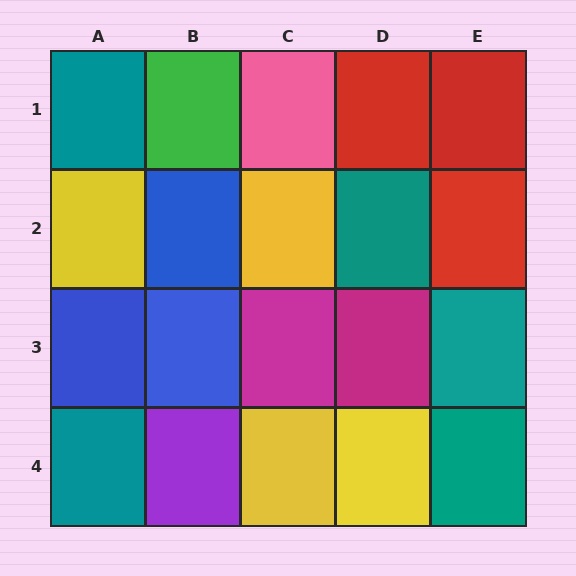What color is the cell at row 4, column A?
Teal.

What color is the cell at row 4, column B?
Purple.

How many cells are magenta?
2 cells are magenta.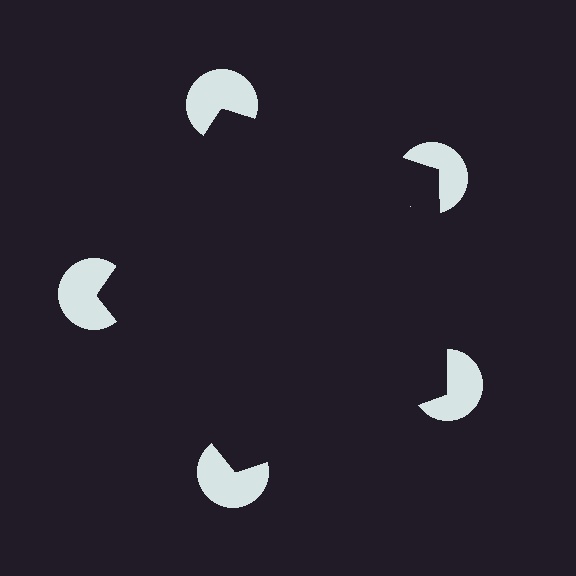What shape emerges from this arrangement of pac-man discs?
An illusory pentagon — its edges are inferred from the aligned wedge cuts in the pac-man discs, not physically drawn.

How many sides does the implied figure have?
5 sides.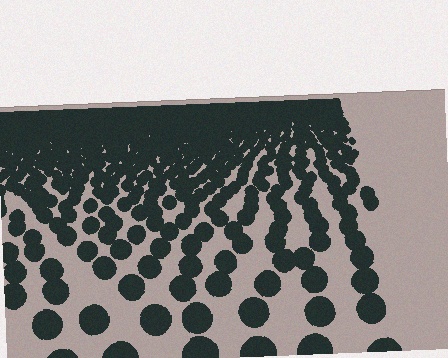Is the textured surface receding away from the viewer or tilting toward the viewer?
The surface is receding away from the viewer. Texture elements get smaller and denser toward the top.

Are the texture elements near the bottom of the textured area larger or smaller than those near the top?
Larger. Near the bottom, elements are closer to the viewer and appear at a bigger on-screen size.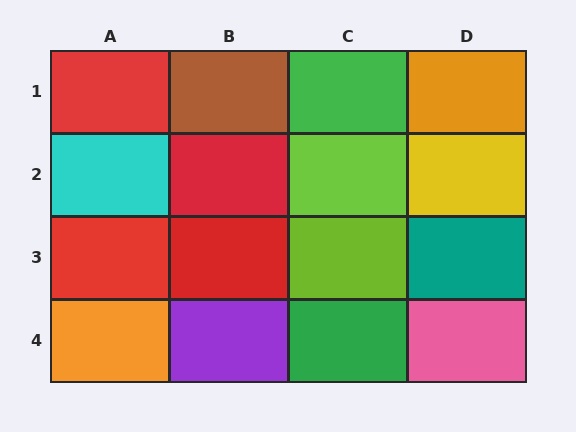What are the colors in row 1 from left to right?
Red, brown, green, orange.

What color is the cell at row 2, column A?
Cyan.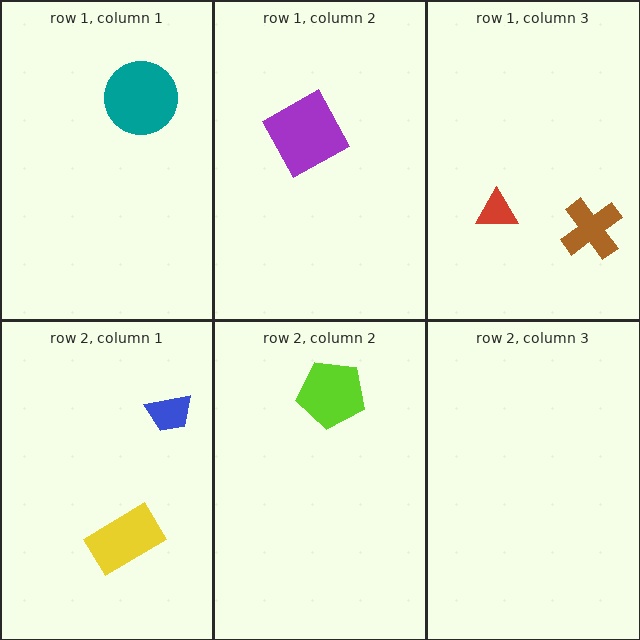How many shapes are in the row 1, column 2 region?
1.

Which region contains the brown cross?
The row 1, column 3 region.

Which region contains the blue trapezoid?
The row 2, column 1 region.